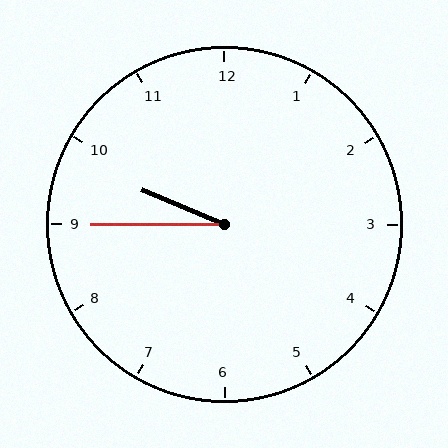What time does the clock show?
9:45.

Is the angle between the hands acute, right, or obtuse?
It is acute.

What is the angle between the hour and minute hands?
Approximately 22 degrees.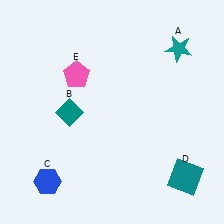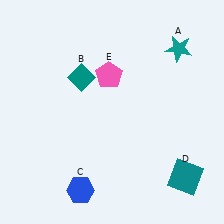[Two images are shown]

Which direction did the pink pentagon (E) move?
The pink pentagon (E) moved right.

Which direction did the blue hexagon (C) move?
The blue hexagon (C) moved right.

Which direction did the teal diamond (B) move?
The teal diamond (B) moved up.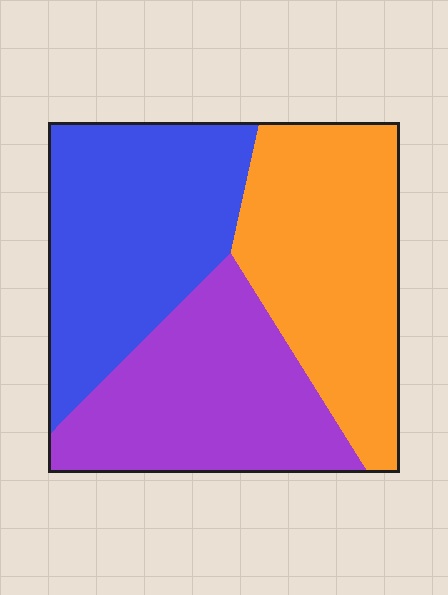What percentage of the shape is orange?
Orange covers around 35% of the shape.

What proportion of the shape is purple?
Purple takes up between a quarter and a half of the shape.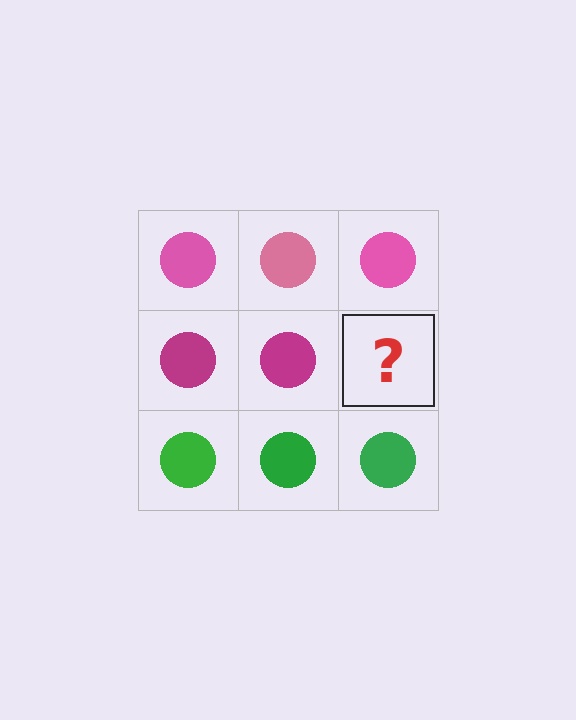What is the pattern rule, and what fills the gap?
The rule is that each row has a consistent color. The gap should be filled with a magenta circle.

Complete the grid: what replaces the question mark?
The question mark should be replaced with a magenta circle.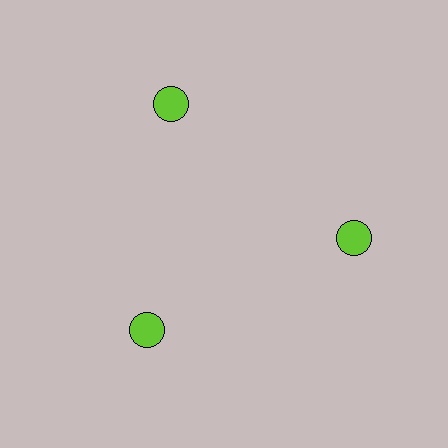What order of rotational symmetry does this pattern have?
This pattern has 3-fold rotational symmetry.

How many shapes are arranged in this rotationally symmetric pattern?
There are 3 shapes, arranged in 3 groups of 1.